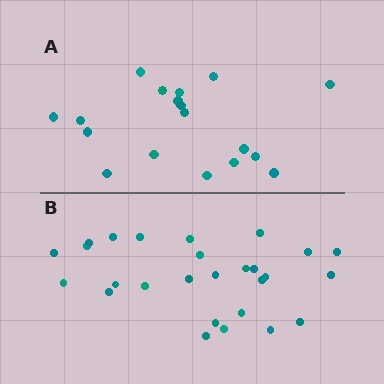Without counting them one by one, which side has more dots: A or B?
Region B (the bottom region) has more dots.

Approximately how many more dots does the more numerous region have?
Region B has roughly 8 or so more dots than region A.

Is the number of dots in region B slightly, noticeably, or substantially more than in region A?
Region B has substantially more. The ratio is roughly 1.5 to 1.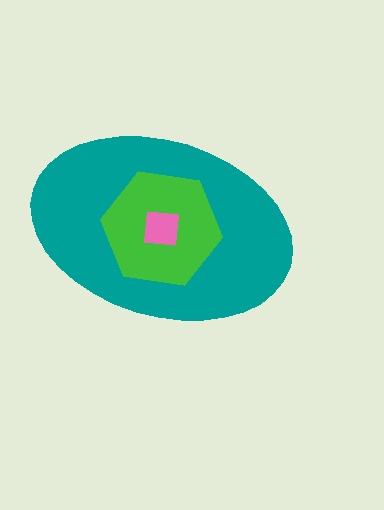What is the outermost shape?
The teal ellipse.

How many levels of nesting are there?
3.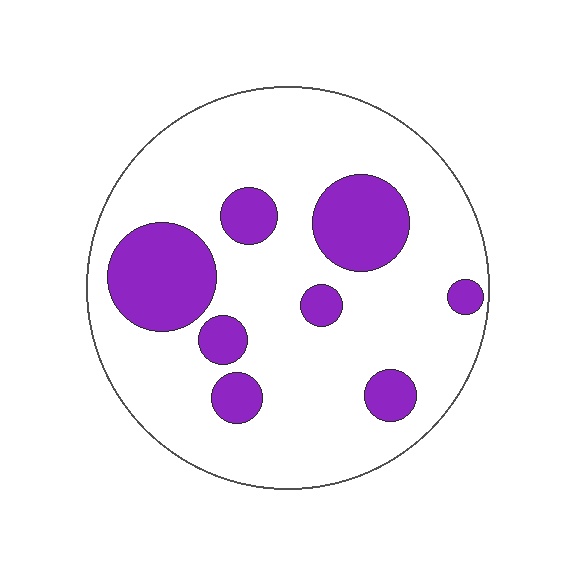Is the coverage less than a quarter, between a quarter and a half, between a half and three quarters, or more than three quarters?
Less than a quarter.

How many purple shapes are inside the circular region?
8.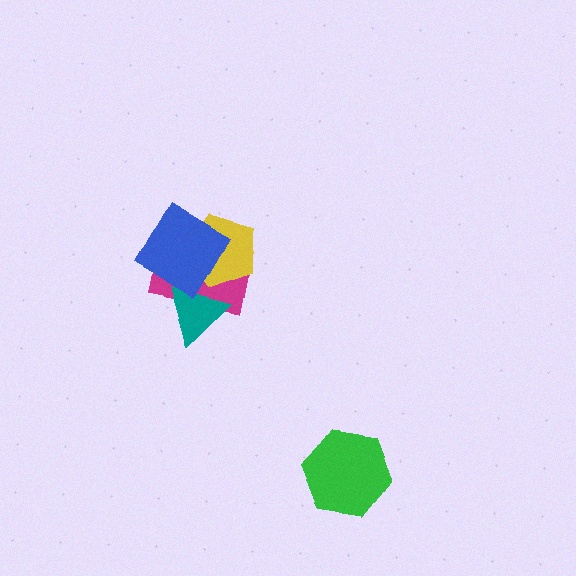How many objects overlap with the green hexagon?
0 objects overlap with the green hexagon.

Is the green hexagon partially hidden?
No, no other shape covers it.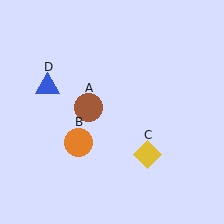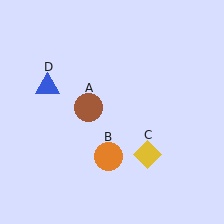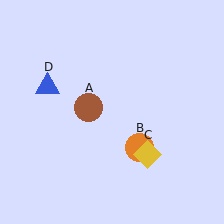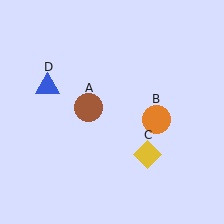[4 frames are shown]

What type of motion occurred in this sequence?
The orange circle (object B) rotated counterclockwise around the center of the scene.